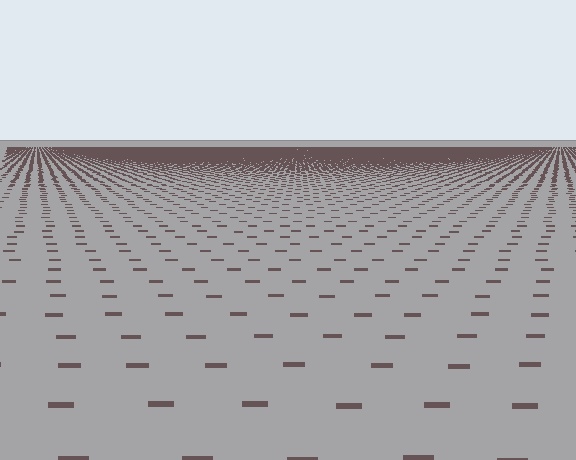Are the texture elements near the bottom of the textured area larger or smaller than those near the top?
Larger. Near the bottom, elements are closer to the viewer and appear at a bigger on-screen size.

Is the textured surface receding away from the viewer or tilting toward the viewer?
The surface is receding away from the viewer. Texture elements get smaller and denser toward the top.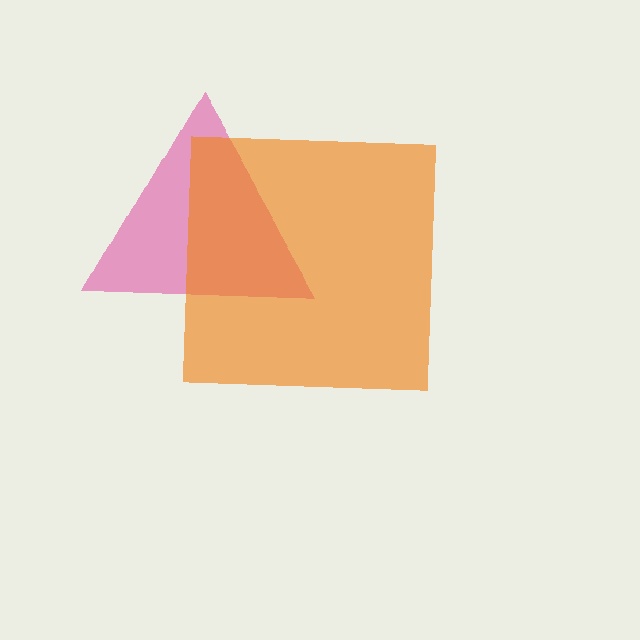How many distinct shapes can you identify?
There are 2 distinct shapes: a pink triangle, an orange square.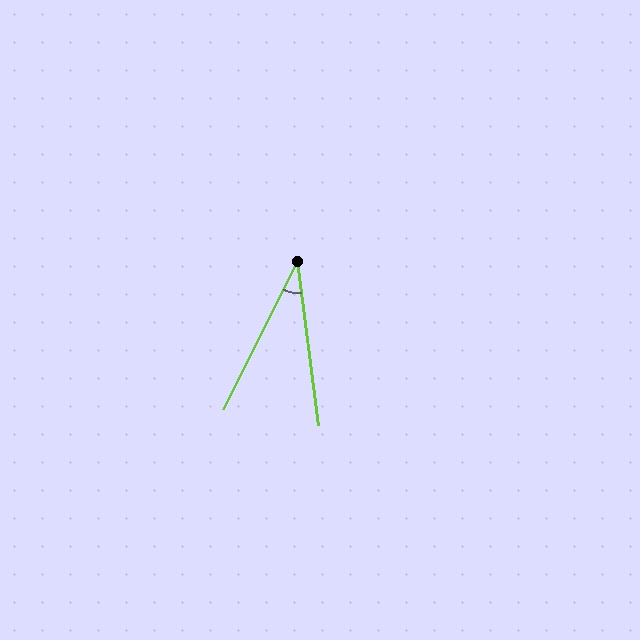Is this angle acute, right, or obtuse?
It is acute.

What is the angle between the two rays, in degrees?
Approximately 34 degrees.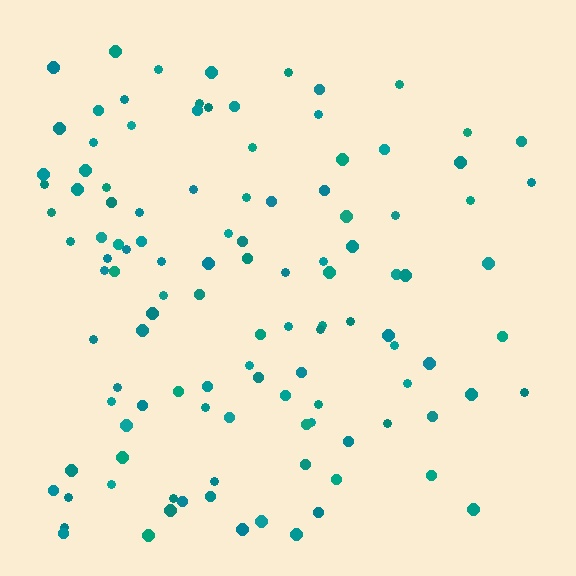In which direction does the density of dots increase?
From right to left, with the left side densest.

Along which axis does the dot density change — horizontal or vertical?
Horizontal.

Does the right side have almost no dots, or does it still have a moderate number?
Still a moderate number, just noticeably fewer than the left.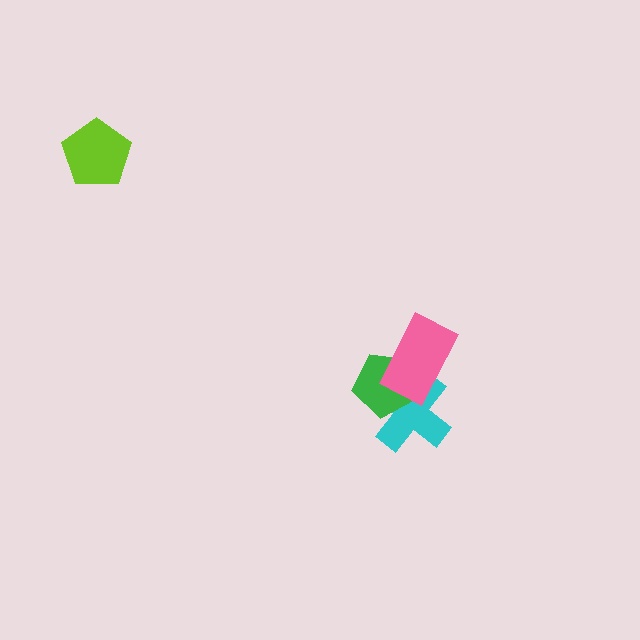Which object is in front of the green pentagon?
The pink rectangle is in front of the green pentagon.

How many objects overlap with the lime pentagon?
0 objects overlap with the lime pentagon.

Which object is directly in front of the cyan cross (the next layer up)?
The green pentagon is directly in front of the cyan cross.